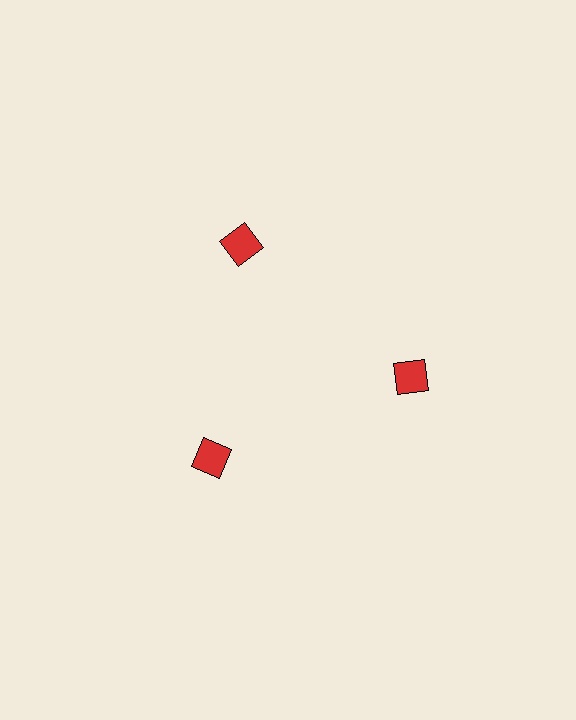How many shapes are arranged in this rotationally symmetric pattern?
There are 3 shapes, arranged in 3 groups of 1.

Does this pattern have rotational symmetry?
Yes, this pattern has 3-fold rotational symmetry. It looks the same after rotating 120 degrees around the center.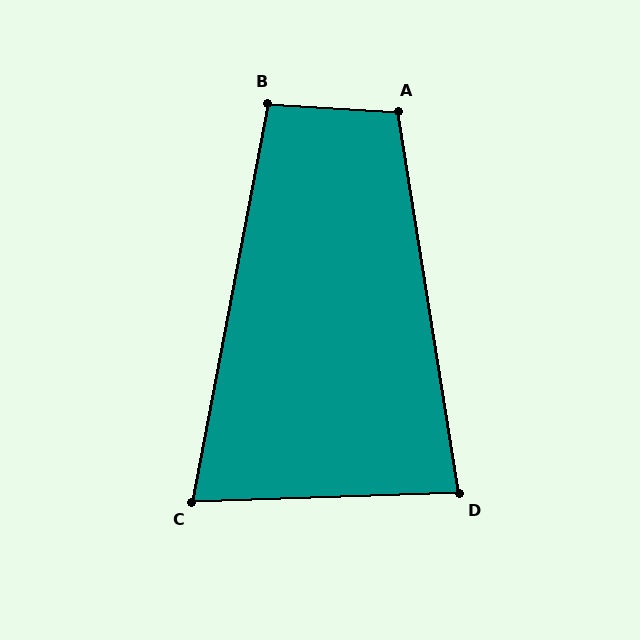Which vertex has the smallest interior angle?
C, at approximately 77 degrees.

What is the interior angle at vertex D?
Approximately 83 degrees (acute).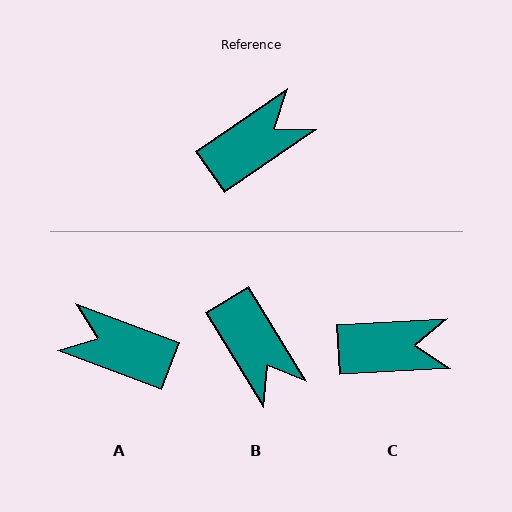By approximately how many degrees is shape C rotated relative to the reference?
Approximately 31 degrees clockwise.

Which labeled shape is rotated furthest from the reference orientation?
A, about 125 degrees away.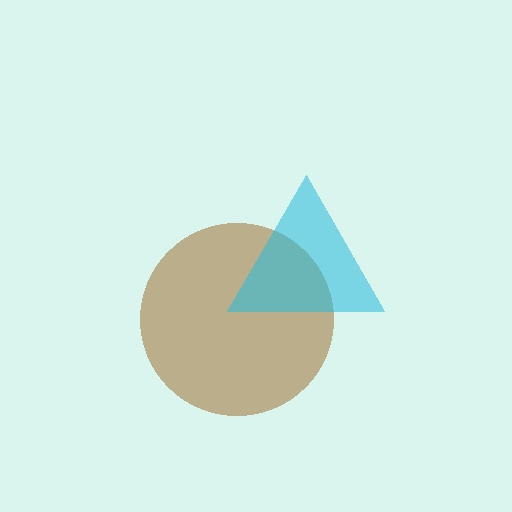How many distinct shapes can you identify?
There are 2 distinct shapes: a brown circle, a cyan triangle.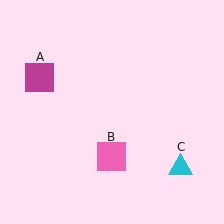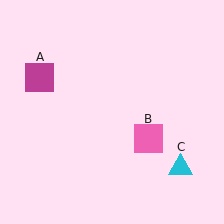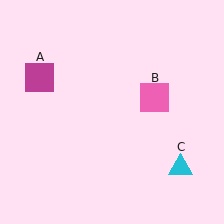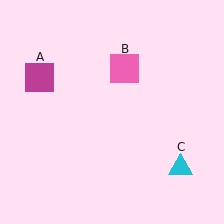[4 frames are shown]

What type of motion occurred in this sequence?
The pink square (object B) rotated counterclockwise around the center of the scene.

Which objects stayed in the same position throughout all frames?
Magenta square (object A) and cyan triangle (object C) remained stationary.